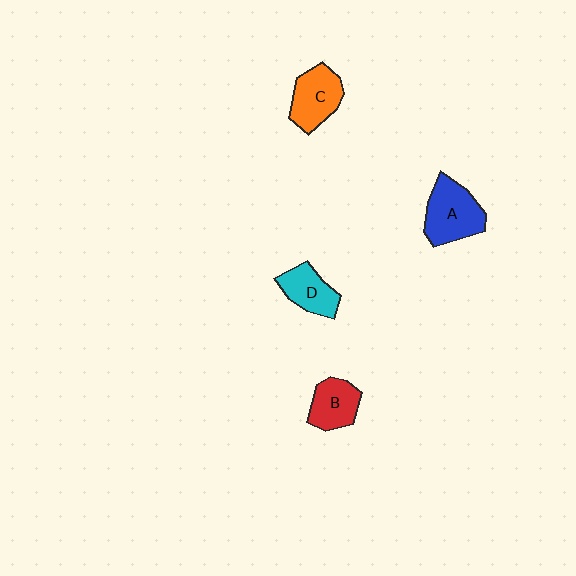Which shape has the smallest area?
Shape D (cyan).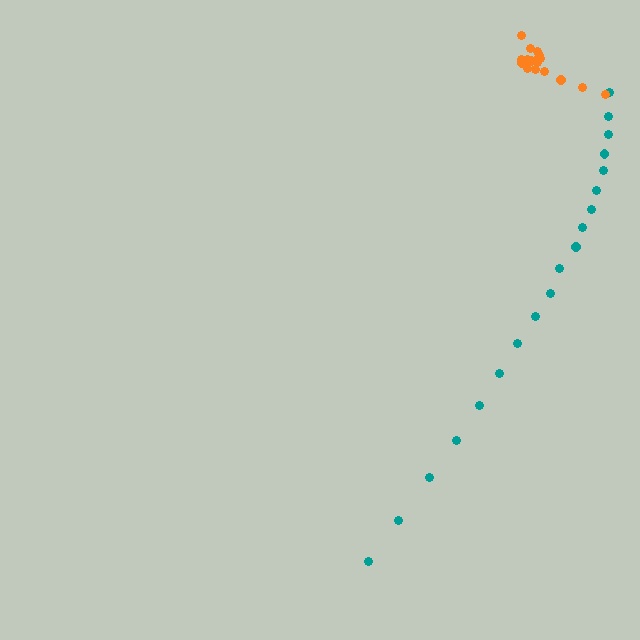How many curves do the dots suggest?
There are 2 distinct paths.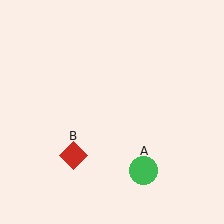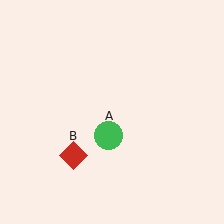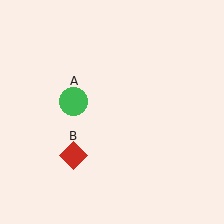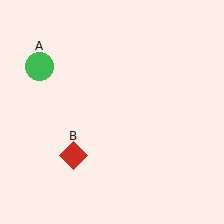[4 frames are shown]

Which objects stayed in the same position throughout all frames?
Red diamond (object B) remained stationary.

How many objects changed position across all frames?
1 object changed position: green circle (object A).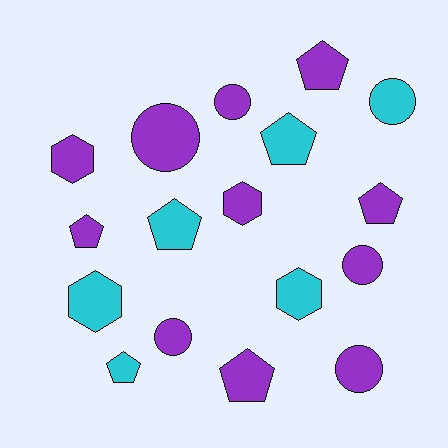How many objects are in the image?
There are 17 objects.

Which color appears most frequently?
Purple, with 11 objects.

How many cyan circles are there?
There is 1 cyan circle.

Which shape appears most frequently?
Pentagon, with 7 objects.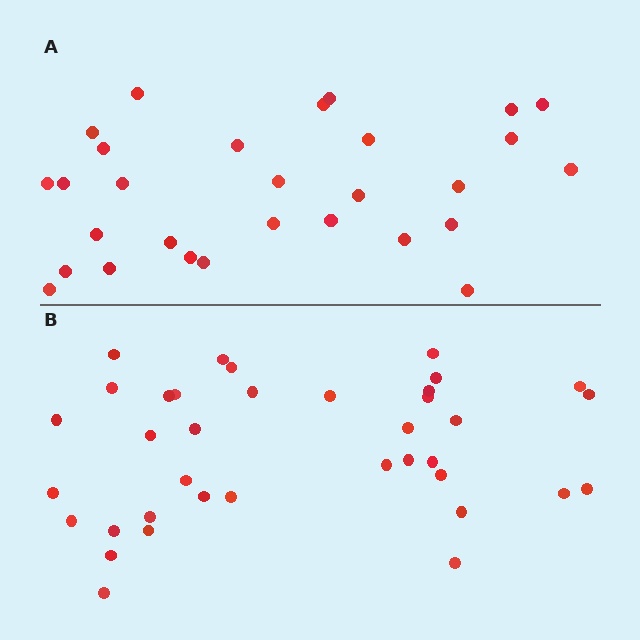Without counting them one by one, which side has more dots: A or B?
Region B (the bottom region) has more dots.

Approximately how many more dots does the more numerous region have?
Region B has roughly 8 or so more dots than region A.